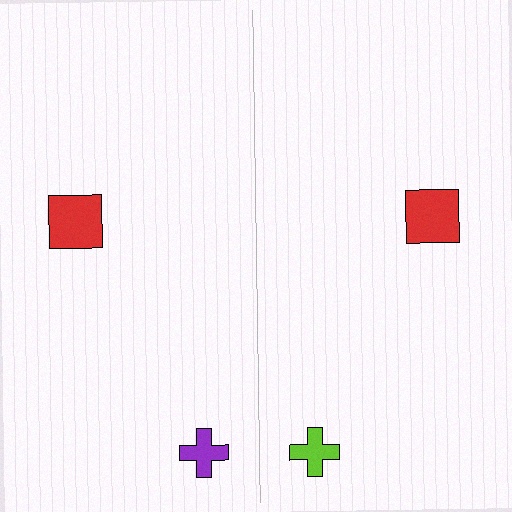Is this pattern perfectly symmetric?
No, the pattern is not perfectly symmetric. The lime cross on the right side breaks the symmetry — its mirror counterpart is purple.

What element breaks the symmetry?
The lime cross on the right side breaks the symmetry — its mirror counterpart is purple.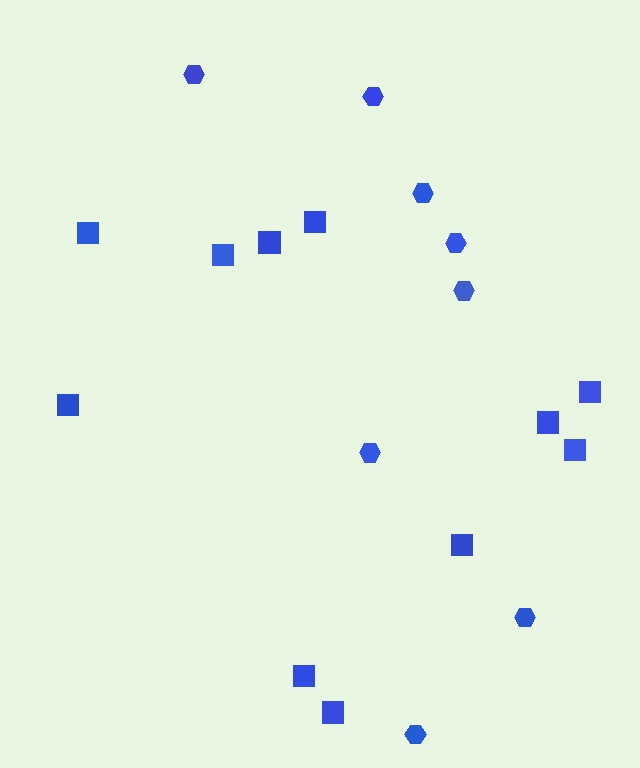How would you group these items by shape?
There are 2 groups: one group of hexagons (8) and one group of squares (11).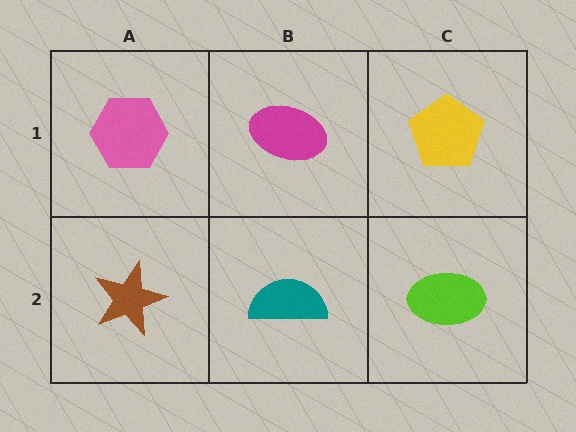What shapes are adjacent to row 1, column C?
A lime ellipse (row 2, column C), a magenta ellipse (row 1, column B).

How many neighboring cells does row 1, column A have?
2.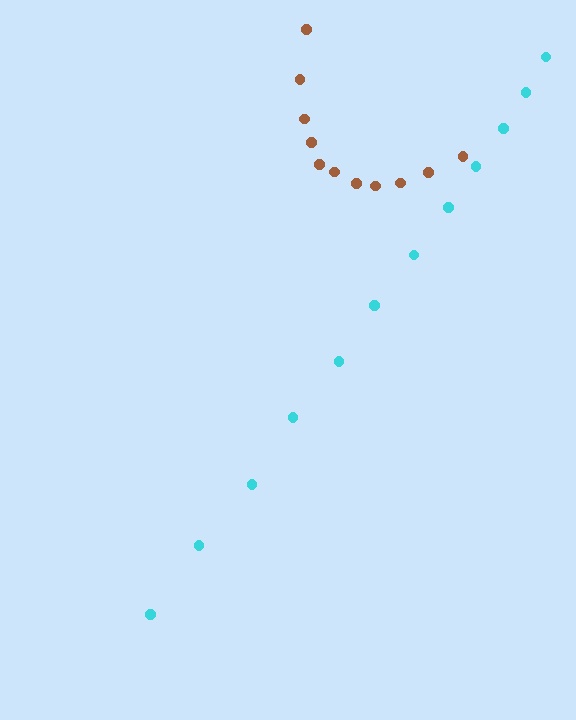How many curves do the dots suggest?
There are 2 distinct paths.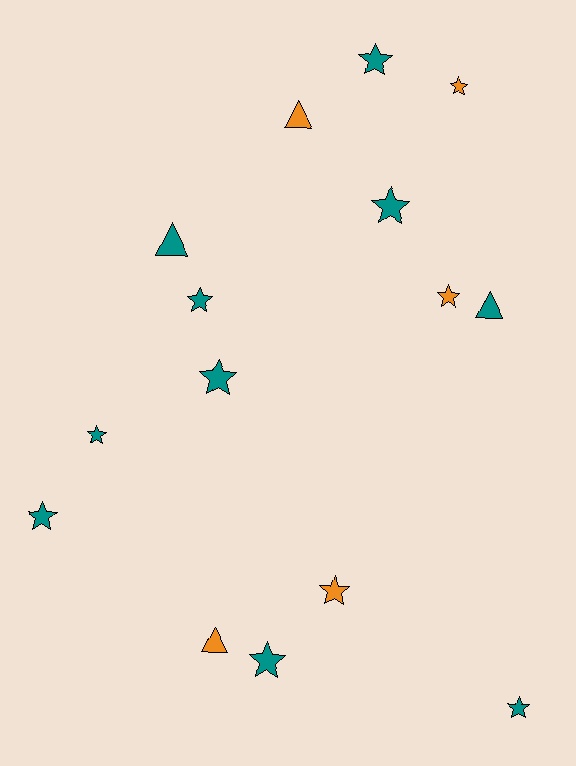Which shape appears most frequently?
Star, with 11 objects.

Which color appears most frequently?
Teal, with 10 objects.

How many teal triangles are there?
There are 2 teal triangles.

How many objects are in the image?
There are 15 objects.